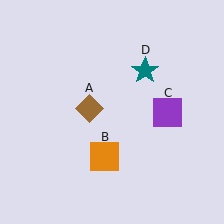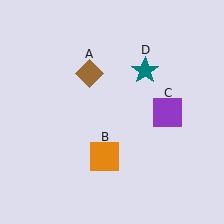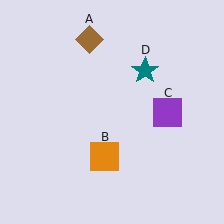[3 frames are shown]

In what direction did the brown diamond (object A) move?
The brown diamond (object A) moved up.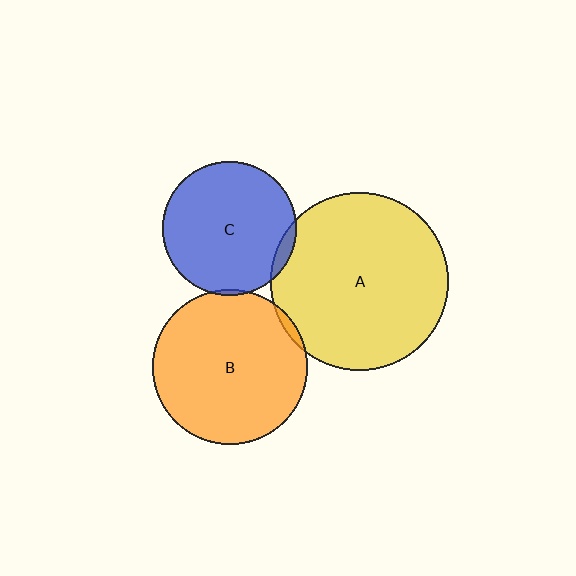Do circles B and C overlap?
Yes.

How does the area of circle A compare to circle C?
Approximately 1.8 times.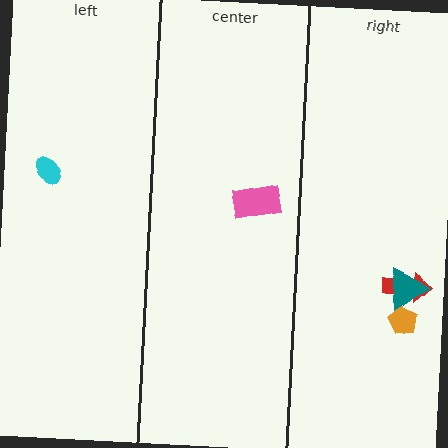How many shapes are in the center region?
1.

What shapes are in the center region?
The pink rectangle.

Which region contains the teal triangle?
The right region.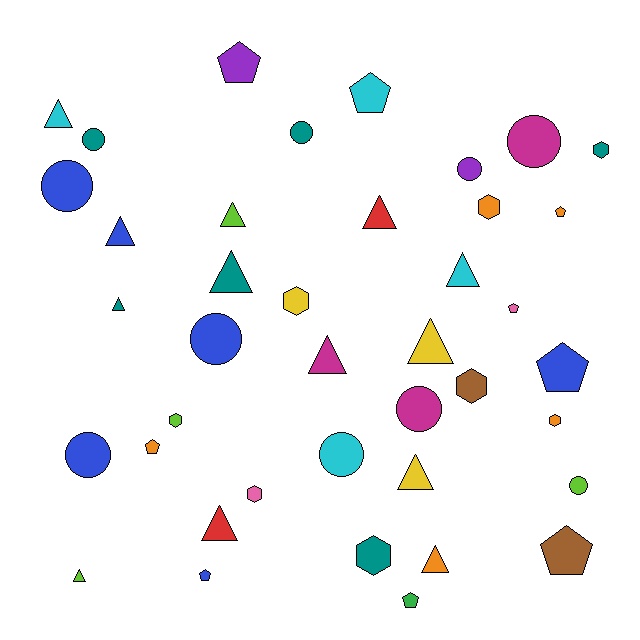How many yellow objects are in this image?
There are 3 yellow objects.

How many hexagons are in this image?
There are 8 hexagons.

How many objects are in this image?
There are 40 objects.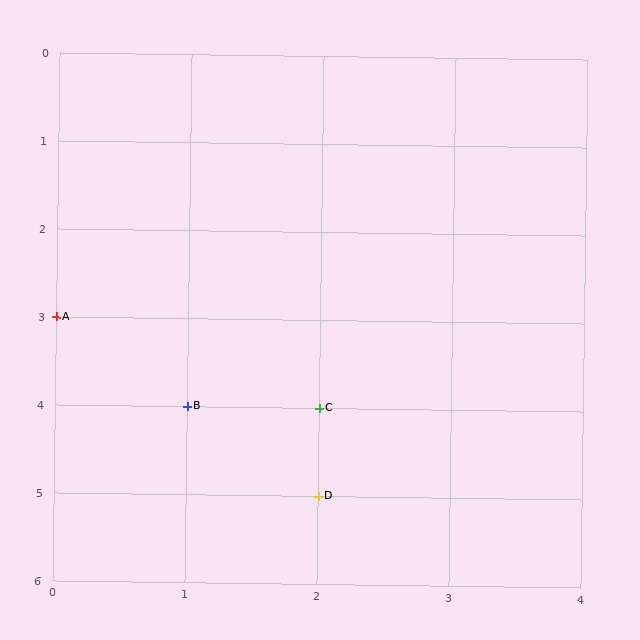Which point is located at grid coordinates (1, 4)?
Point B is at (1, 4).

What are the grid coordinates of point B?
Point B is at grid coordinates (1, 4).